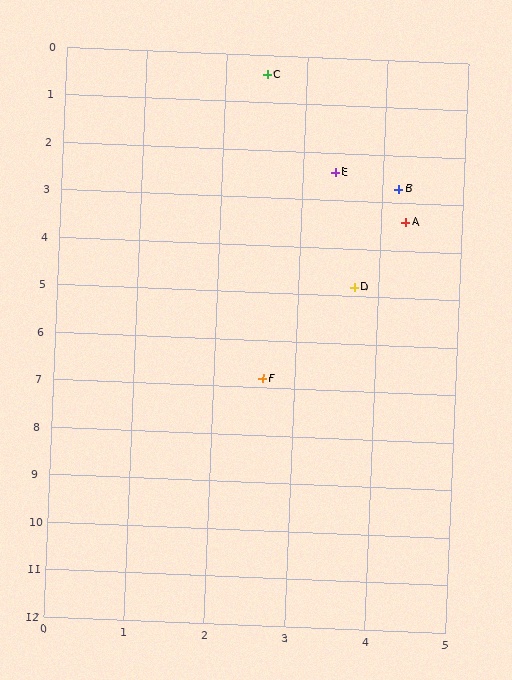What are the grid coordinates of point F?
Point F is at approximately (2.6, 6.8).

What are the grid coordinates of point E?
Point E is at approximately (3.4, 2.4).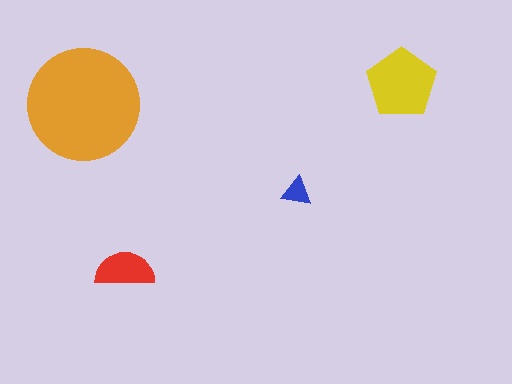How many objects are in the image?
There are 4 objects in the image.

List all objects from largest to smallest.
The orange circle, the yellow pentagon, the red semicircle, the blue triangle.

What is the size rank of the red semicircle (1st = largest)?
3rd.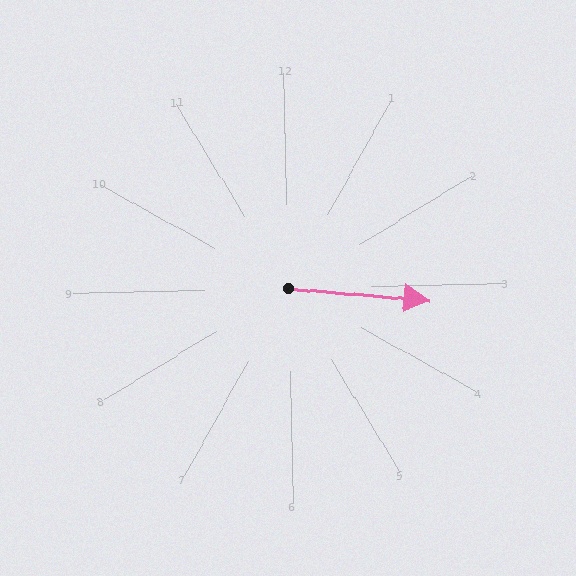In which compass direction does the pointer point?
East.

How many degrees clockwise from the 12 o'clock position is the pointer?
Approximately 96 degrees.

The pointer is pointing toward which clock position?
Roughly 3 o'clock.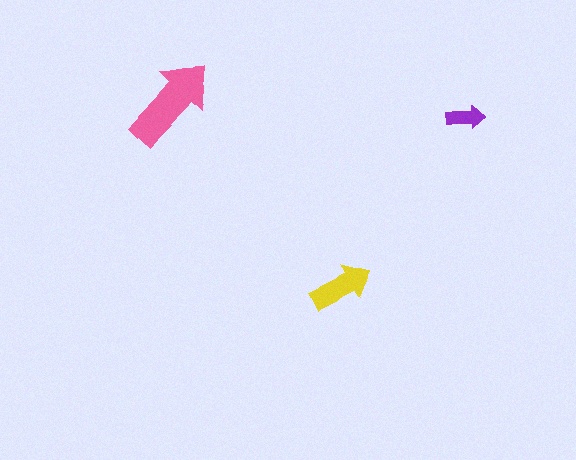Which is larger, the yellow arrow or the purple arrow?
The yellow one.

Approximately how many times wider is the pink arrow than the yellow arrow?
About 1.5 times wider.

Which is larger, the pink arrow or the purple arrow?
The pink one.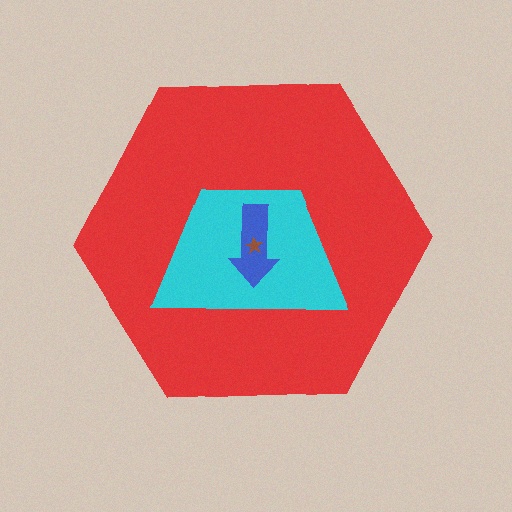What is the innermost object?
The brown star.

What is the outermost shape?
The red hexagon.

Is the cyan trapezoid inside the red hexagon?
Yes.